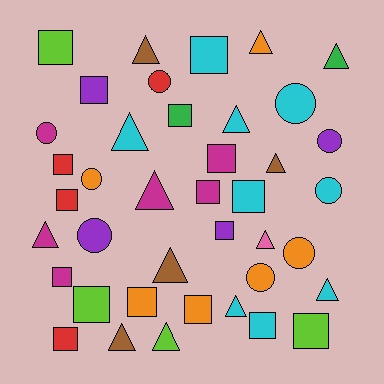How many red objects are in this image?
There are 4 red objects.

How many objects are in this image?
There are 40 objects.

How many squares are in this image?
There are 17 squares.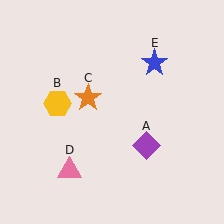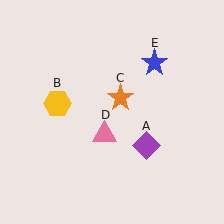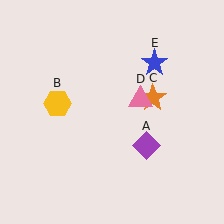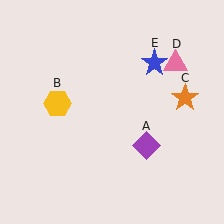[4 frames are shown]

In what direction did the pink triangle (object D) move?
The pink triangle (object D) moved up and to the right.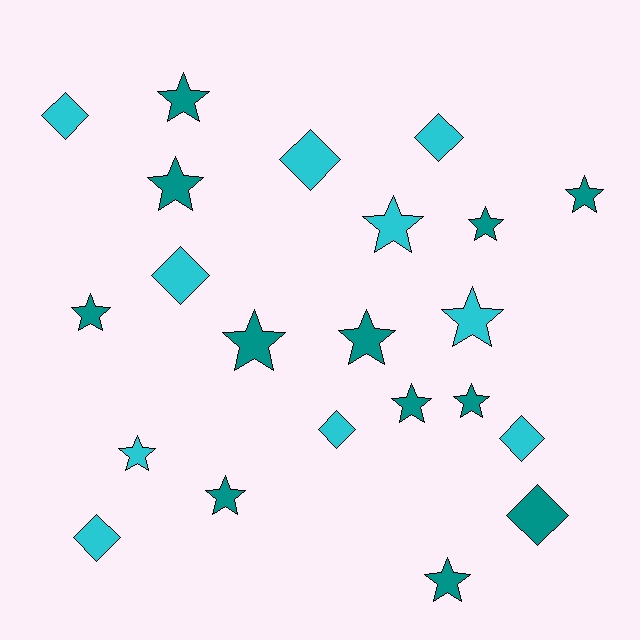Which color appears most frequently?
Teal, with 12 objects.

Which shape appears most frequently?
Star, with 14 objects.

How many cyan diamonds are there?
There are 7 cyan diamonds.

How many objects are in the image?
There are 22 objects.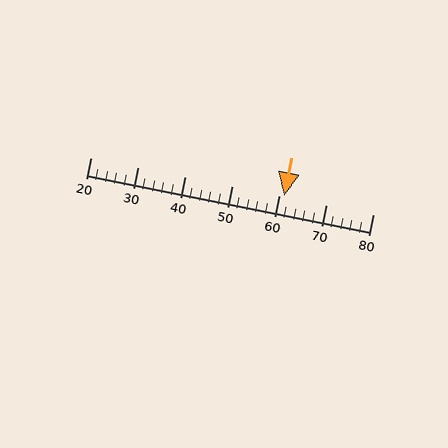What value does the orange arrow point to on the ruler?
The orange arrow points to approximately 61.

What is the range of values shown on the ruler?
The ruler shows values from 20 to 80.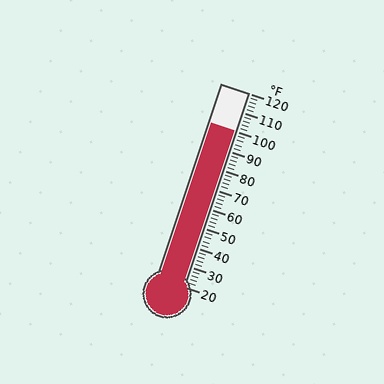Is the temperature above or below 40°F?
The temperature is above 40°F.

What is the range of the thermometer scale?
The thermometer scale ranges from 20°F to 120°F.